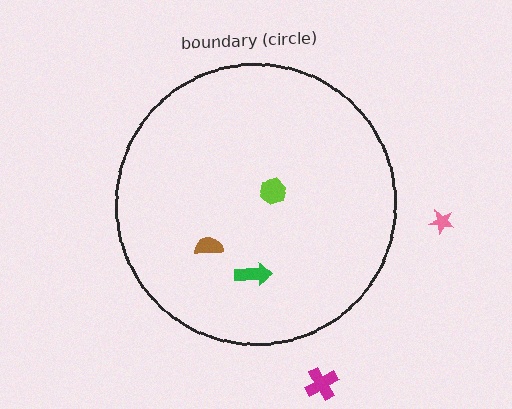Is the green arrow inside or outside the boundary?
Inside.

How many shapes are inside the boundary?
3 inside, 2 outside.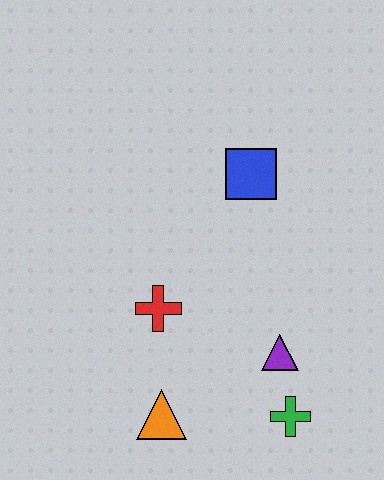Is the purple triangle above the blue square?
No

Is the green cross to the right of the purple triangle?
Yes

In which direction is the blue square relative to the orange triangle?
The blue square is above the orange triangle.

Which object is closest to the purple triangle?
The green cross is closest to the purple triangle.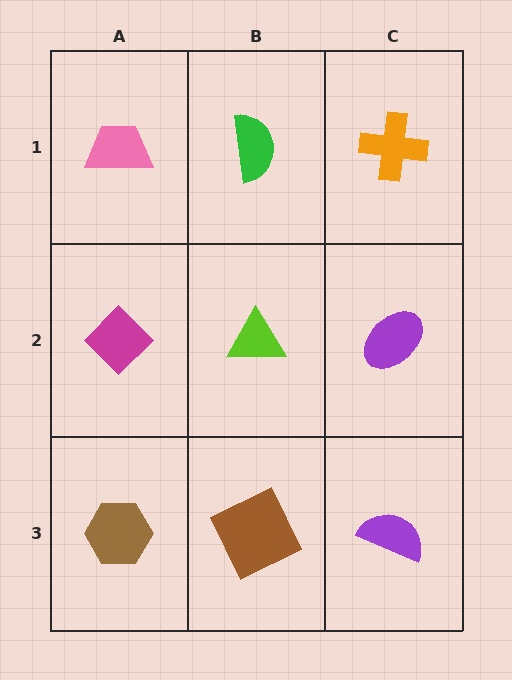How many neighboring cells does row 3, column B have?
3.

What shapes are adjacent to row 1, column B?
A lime triangle (row 2, column B), a pink trapezoid (row 1, column A), an orange cross (row 1, column C).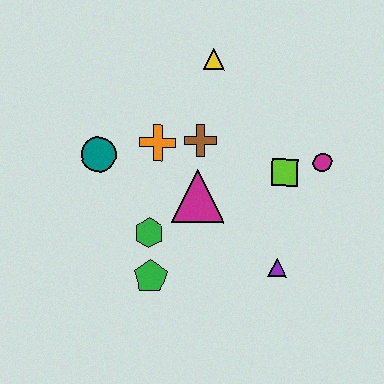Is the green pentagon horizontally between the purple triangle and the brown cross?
No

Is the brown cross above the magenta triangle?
Yes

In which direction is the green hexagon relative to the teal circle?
The green hexagon is below the teal circle.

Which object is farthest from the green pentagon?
The yellow triangle is farthest from the green pentagon.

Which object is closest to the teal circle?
The orange cross is closest to the teal circle.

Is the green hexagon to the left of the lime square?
Yes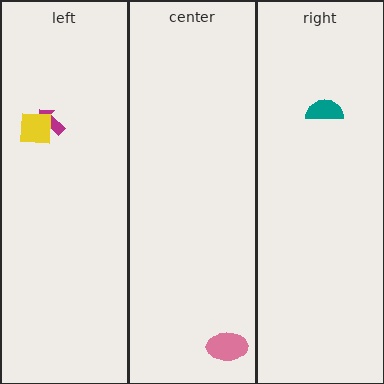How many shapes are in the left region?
2.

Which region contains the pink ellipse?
The center region.